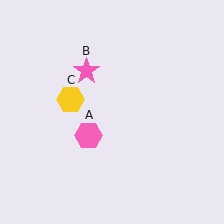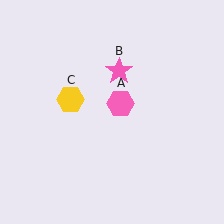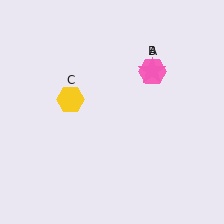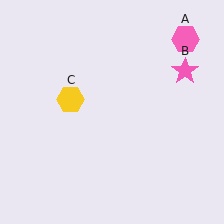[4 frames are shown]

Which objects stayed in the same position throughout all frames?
Yellow hexagon (object C) remained stationary.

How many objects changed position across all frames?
2 objects changed position: pink hexagon (object A), pink star (object B).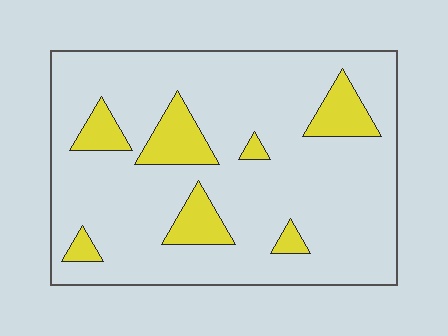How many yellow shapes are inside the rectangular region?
7.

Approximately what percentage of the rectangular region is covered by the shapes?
Approximately 15%.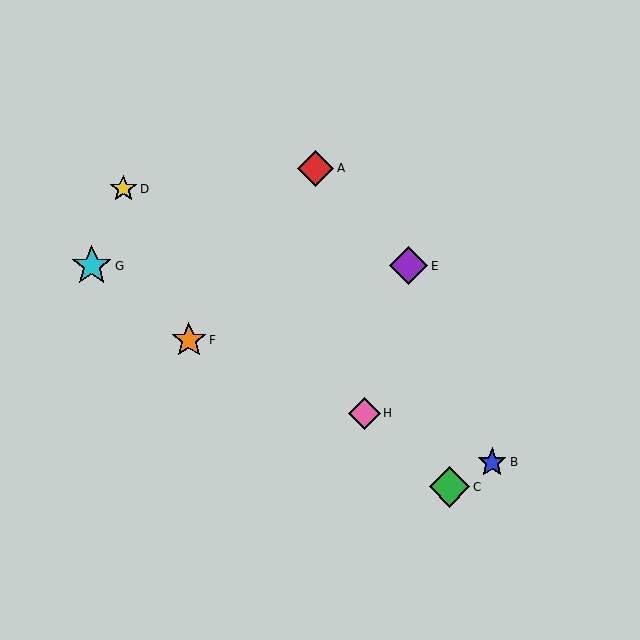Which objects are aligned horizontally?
Objects E, G are aligned horizontally.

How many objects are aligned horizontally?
2 objects (E, G) are aligned horizontally.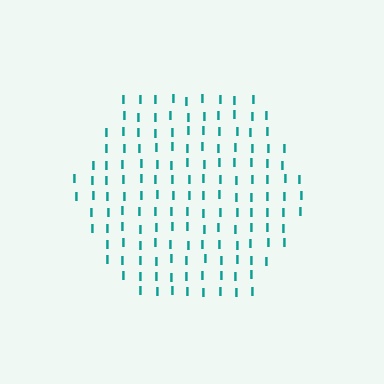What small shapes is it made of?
It is made of small letter I's.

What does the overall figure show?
The overall figure shows a hexagon.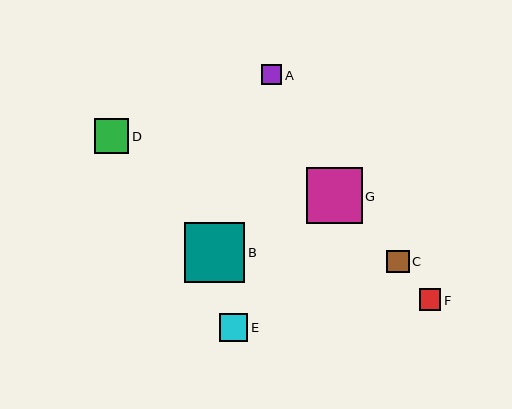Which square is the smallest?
Square A is the smallest with a size of approximately 20 pixels.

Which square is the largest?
Square B is the largest with a size of approximately 60 pixels.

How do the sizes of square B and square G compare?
Square B and square G are approximately the same size.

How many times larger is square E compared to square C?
Square E is approximately 1.3 times the size of square C.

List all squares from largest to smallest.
From largest to smallest: B, G, D, E, C, F, A.